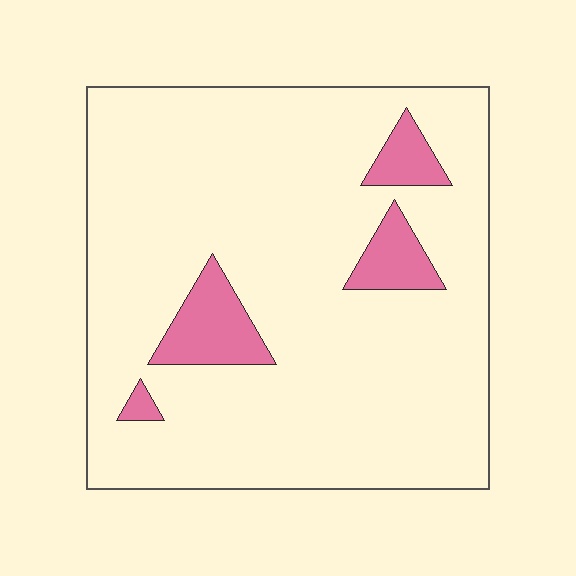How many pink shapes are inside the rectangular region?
4.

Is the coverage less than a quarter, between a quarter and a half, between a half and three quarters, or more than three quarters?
Less than a quarter.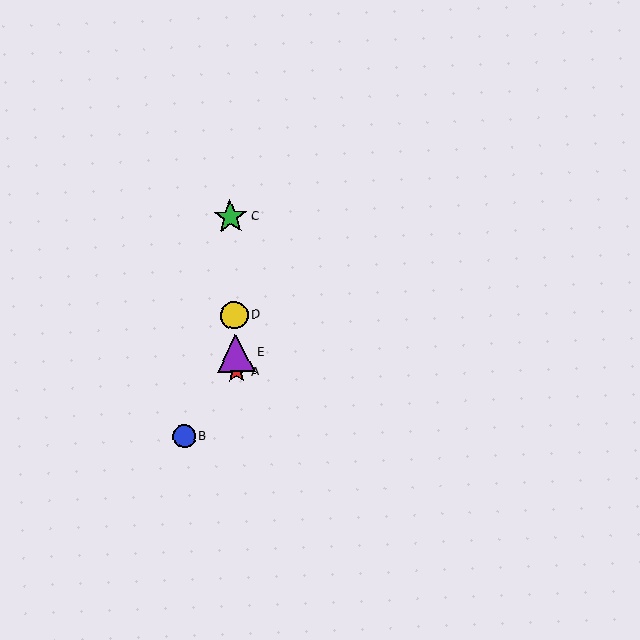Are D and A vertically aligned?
Yes, both are at x≈234.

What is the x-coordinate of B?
Object B is at x≈184.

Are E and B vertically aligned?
No, E is at x≈236 and B is at x≈184.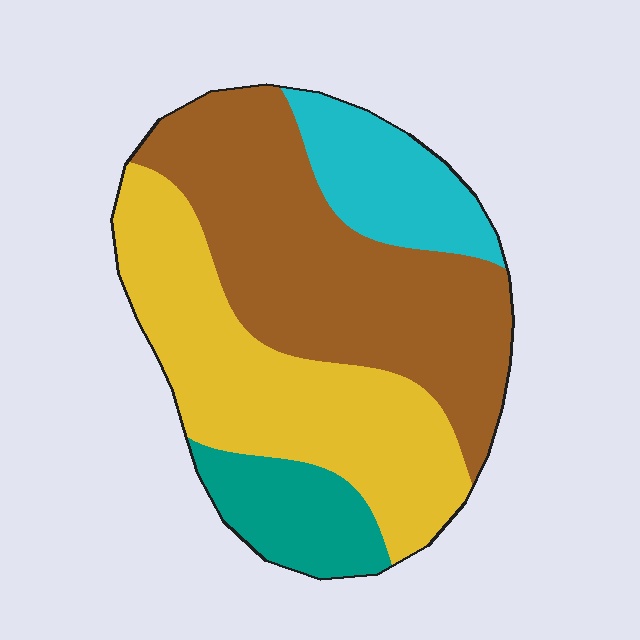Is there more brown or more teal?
Brown.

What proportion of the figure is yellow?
Yellow covers around 35% of the figure.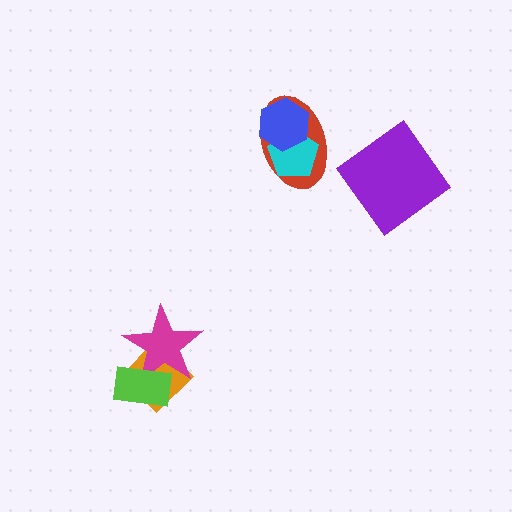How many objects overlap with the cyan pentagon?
2 objects overlap with the cyan pentagon.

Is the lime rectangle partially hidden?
No, no other shape covers it.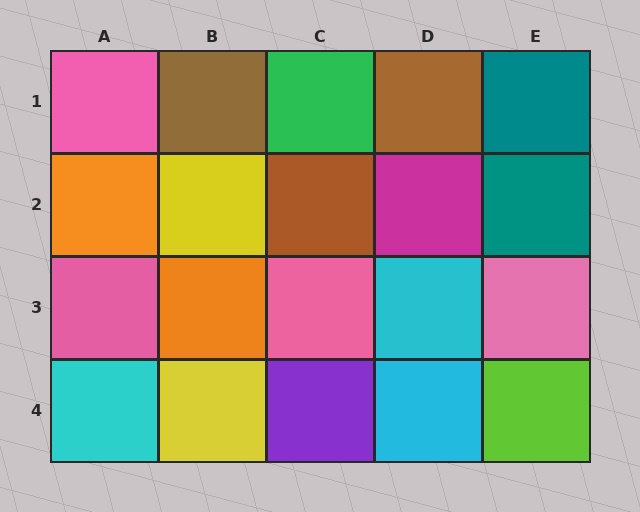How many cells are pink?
4 cells are pink.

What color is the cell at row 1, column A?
Pink.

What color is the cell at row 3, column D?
Cyan.